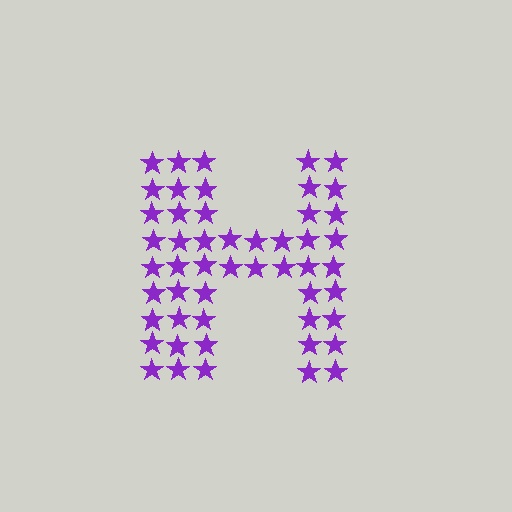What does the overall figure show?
The overall figure shows the letter H.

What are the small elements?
The small elements are stars.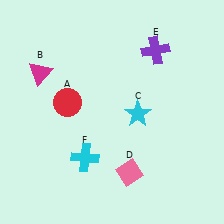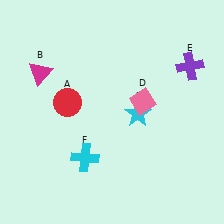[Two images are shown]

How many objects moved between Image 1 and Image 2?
2 objects moved between the two images.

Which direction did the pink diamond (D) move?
The pink diamond (D) moved up.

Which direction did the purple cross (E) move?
The purple cross (E) moved right.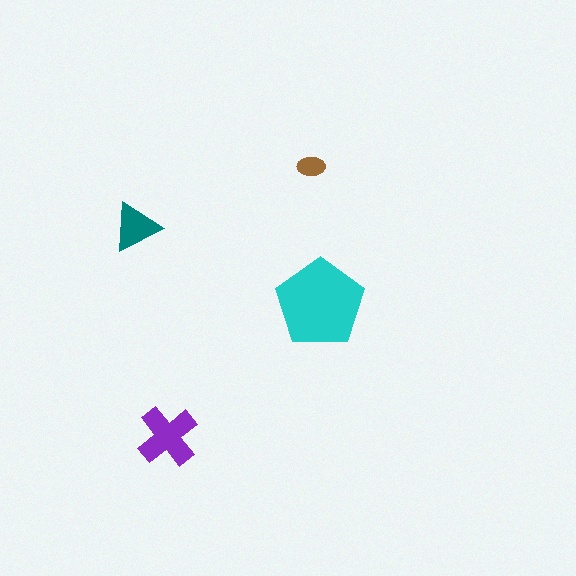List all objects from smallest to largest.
The brown ellipse, the teal triangle, the purple cross, the cyan pentagon.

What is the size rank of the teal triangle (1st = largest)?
3rd.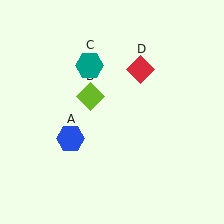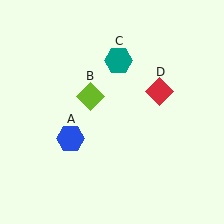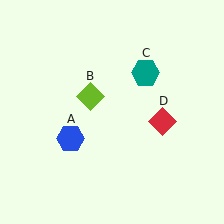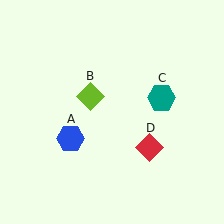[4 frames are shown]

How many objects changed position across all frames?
2 objects changed position: teal hexagon (object C), red diamond (object D).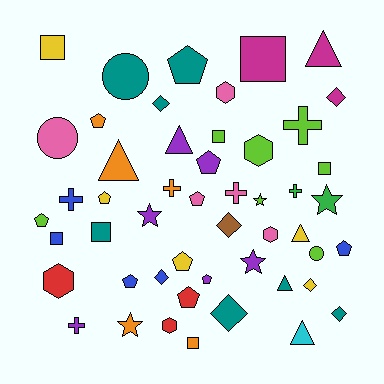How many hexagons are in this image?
There are 5 hexagons.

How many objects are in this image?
There are 50 objects.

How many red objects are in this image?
There are 3 red objects.